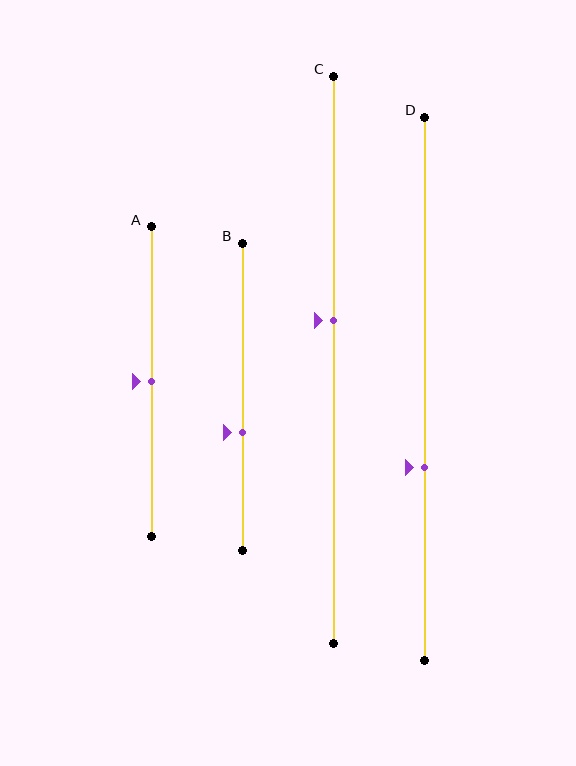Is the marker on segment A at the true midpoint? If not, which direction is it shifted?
Yes, the marker on segment A is at the true midpoint.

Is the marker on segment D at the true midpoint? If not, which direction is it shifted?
No, the marker on segment D is shifted downward by about 14% of the segment length.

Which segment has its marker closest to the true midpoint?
Segment A has its marker closest to the true midpoint.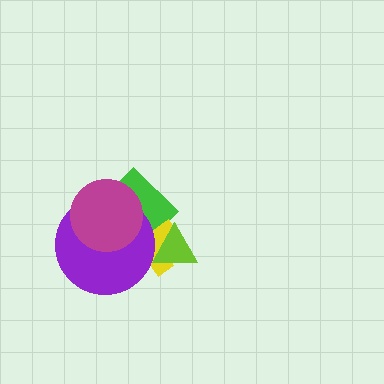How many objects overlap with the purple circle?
3 objects overlap with the purple circle.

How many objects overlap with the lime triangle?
2 objects overlap with the lime triangle.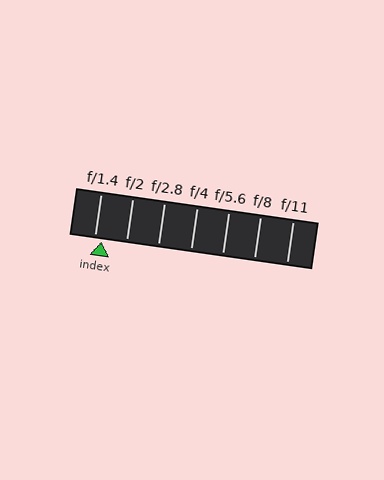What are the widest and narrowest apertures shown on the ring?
The widest aperture shown is f/1.4 and the narrowest is f/11.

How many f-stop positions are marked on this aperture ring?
There are 7 f-stop positions marked.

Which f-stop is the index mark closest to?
The index mark is closest to f/1.4.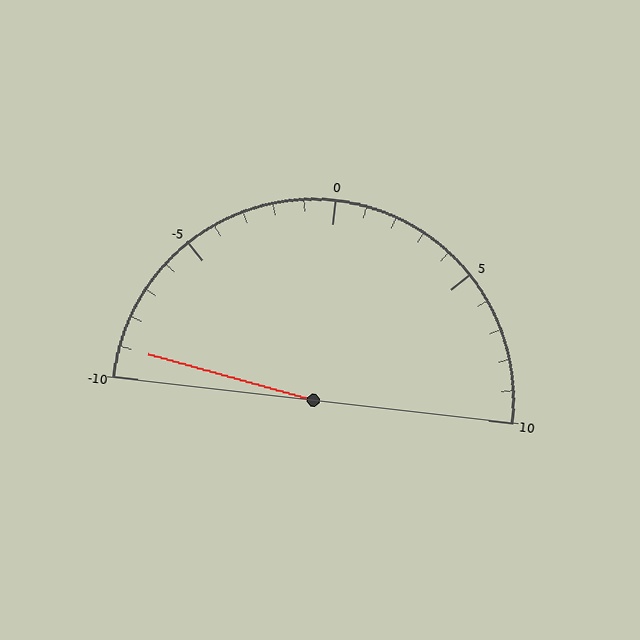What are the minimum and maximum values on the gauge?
The gauge ranges from -10 to 10.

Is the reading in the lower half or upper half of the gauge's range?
The reading is in the lower half of the range (-10 to 10).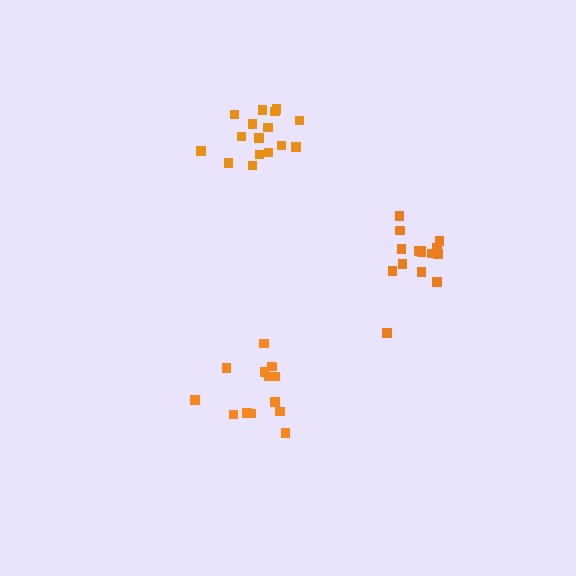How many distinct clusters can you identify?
There are 3 distinct clusters.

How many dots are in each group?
Group 1: 15 dots, Group 2: 16 dots, Group 3: 13 dots (44 total).